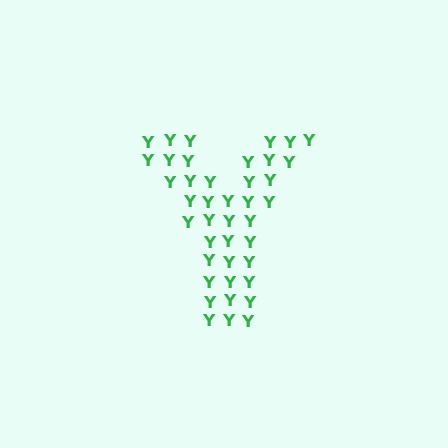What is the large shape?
The large shape is the letter Y.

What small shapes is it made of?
It is made of small letter Y's.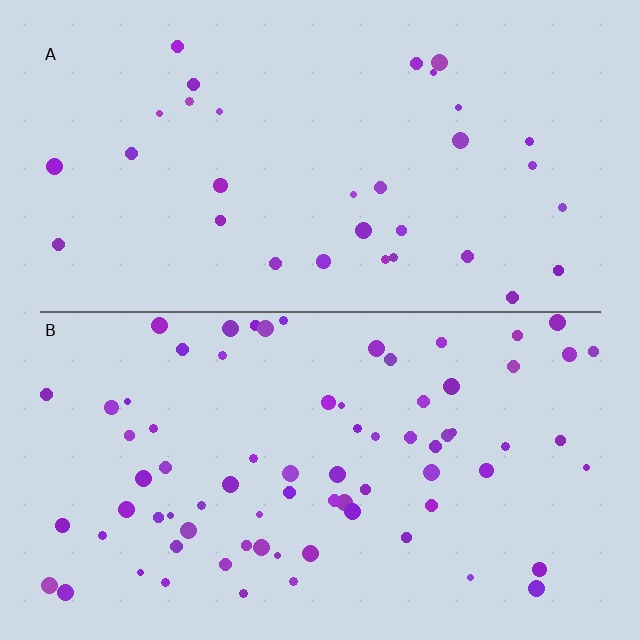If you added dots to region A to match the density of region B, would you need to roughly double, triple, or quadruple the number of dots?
Approximately double.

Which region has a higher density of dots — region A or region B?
B (the bottom).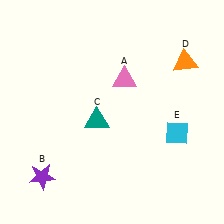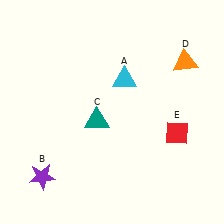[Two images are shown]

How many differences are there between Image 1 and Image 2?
There are 2 differences between the two images.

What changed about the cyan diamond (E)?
In Image 1, E is cyan. In Image 2, it changed to red.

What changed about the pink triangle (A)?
In Image 1, A is pink. In Image 2, it changed to cyan.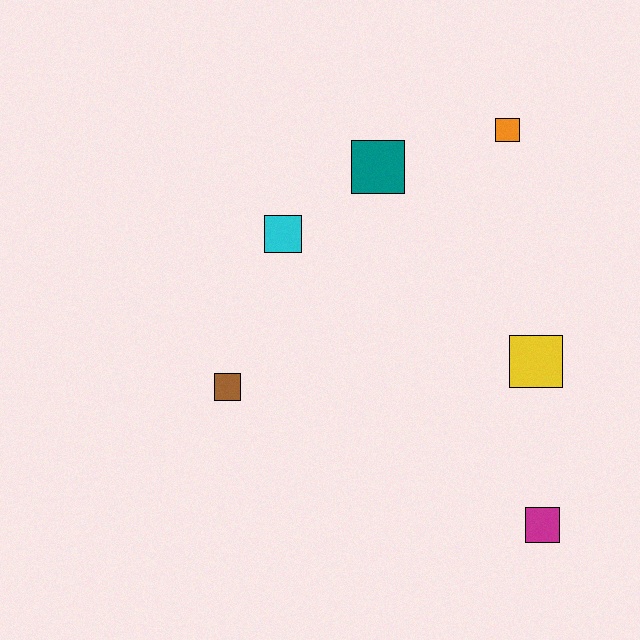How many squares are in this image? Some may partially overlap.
There are 6 squares.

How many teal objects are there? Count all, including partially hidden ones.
There is 1 teal object.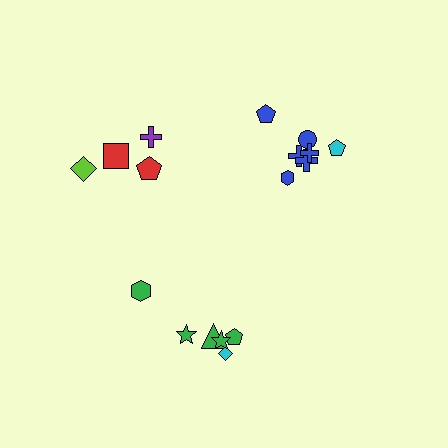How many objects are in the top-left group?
There are 4 objects.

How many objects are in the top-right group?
There are 7 objects.